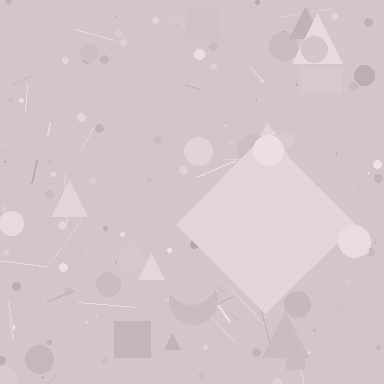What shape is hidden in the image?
A diamond is hidden in the image.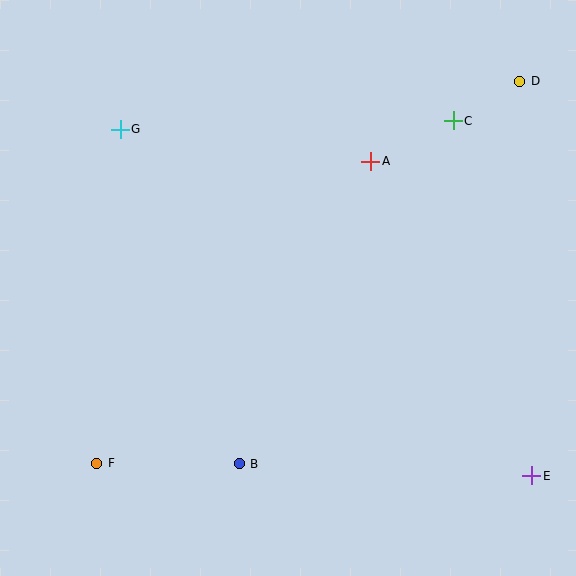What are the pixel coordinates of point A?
Point A is at (371, 161).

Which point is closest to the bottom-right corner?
Point E is closest to the bottom-right corner.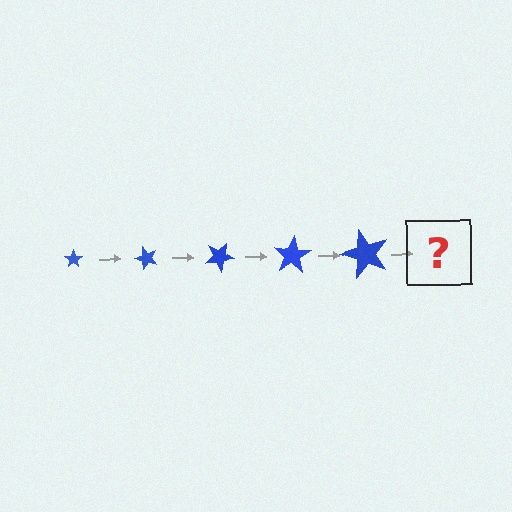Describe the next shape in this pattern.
It should be a star, larger than the previous one and rotated 250 degrees from the start.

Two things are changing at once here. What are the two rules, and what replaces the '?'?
The two rules are that the star grows larger each step and it rotates 50 degrees each step. The '?' should be a star, larger than the previous one and rotated 250 degrees from the start.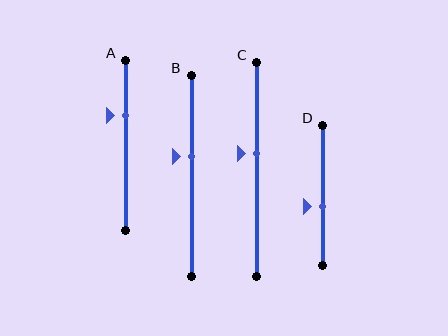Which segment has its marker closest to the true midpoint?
Segment C has its marker closest to the true midpoint.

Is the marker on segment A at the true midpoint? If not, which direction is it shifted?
No, the marker on segment A is shifted upward by about 18% of the segment length.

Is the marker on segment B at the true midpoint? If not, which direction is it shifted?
No, the marker on segment B is shifted upward by about 9% of the segment length.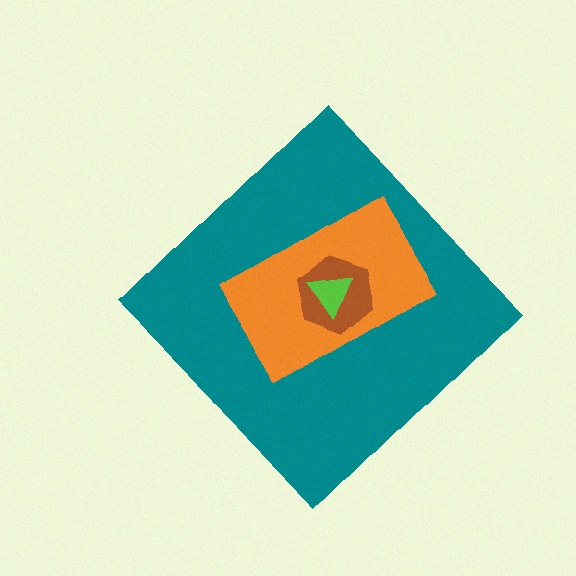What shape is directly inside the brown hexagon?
The lime triangle.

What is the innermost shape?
The lime triangle.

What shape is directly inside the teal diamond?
The orange rectangle.